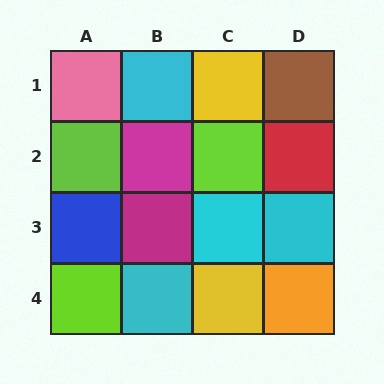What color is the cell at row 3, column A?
Blue.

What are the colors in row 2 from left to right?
Lime, magenta, lime, red.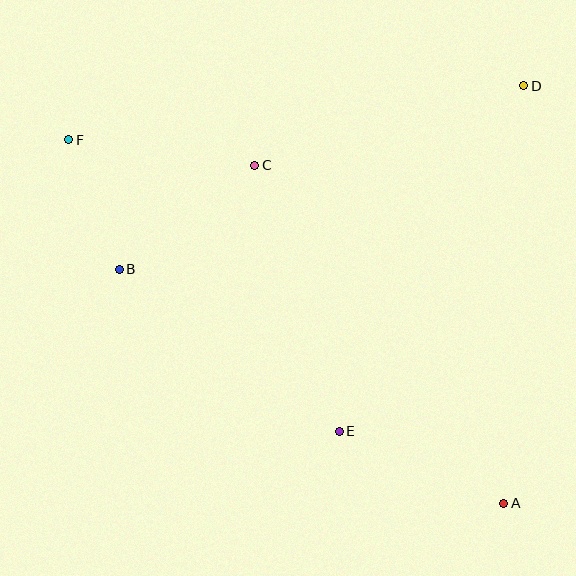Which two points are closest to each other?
Points B and F are closest to each other.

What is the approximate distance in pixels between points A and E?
The distance between A and E is approximately 179 pixels.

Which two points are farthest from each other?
Points A and F are farthest from each other.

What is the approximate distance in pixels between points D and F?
The distance between D and F is approximately 459 pixels.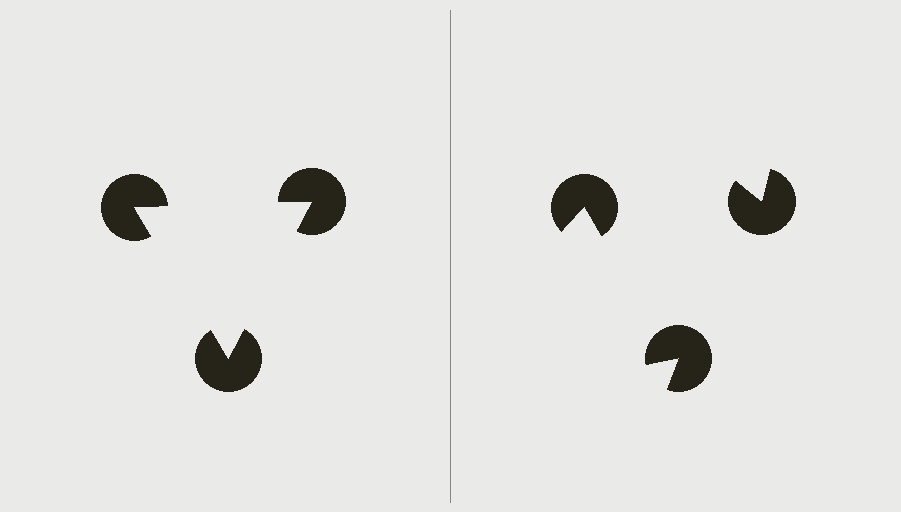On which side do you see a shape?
An illusory triangle appears on the left side. On the right side the wedge cuts are rotated, so no coherent shape forms.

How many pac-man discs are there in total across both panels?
6 — 3 on each side.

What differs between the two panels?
The pac-man discs are positioned identically on both sides; only the wedge orientations differ. On the left they align to a triangle; on the right they are misaligned.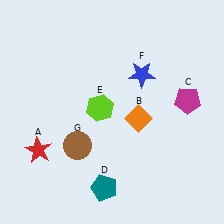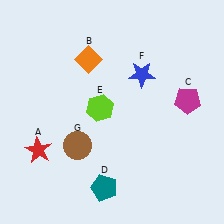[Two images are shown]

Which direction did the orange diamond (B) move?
The orange diamond (B) moved up.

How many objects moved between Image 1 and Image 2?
1 object moved between the two images.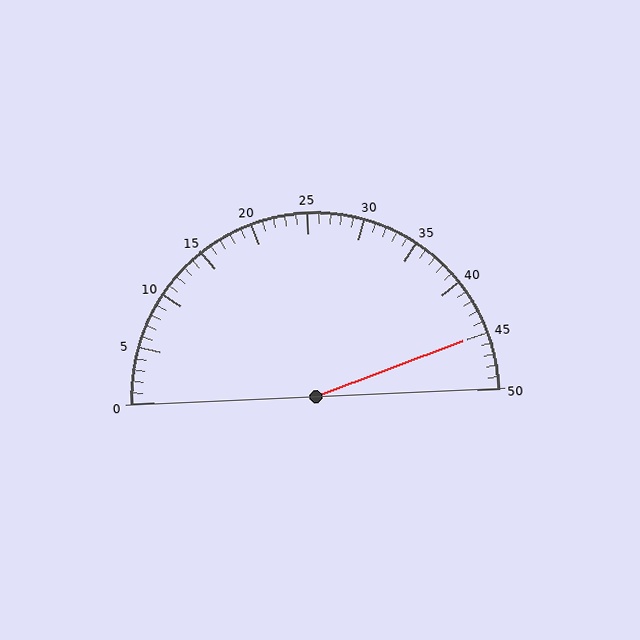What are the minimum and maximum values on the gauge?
The gauge ranges from 0 to 50.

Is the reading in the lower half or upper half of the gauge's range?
The reading is in the upper half of the range (0 to 50).